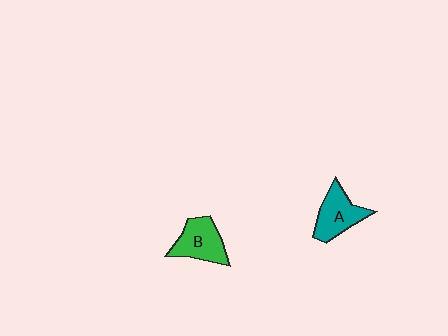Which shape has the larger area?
Shape B (green).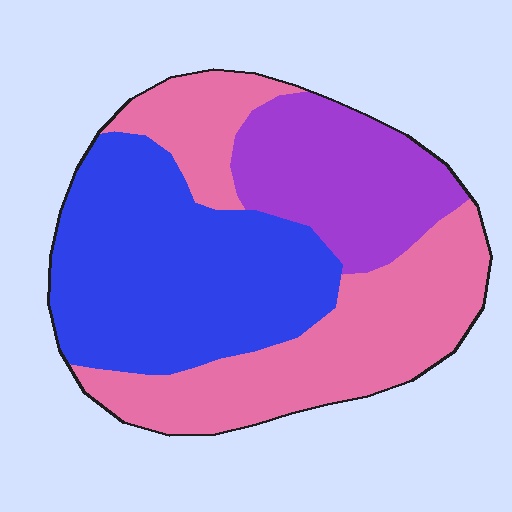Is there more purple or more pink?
Pink.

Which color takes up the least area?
Purple, at roughly 20%.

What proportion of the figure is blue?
Blue covers roughly 40% of the figure.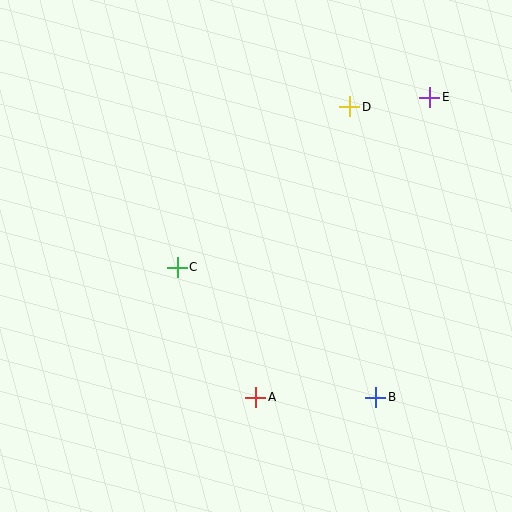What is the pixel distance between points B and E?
The distance between B and E is 305 pixels.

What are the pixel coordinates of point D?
Point D is at (350, 107).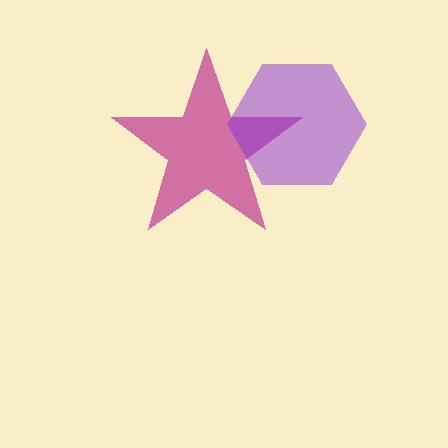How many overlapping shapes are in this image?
There are 2 overlapping shapes in the image.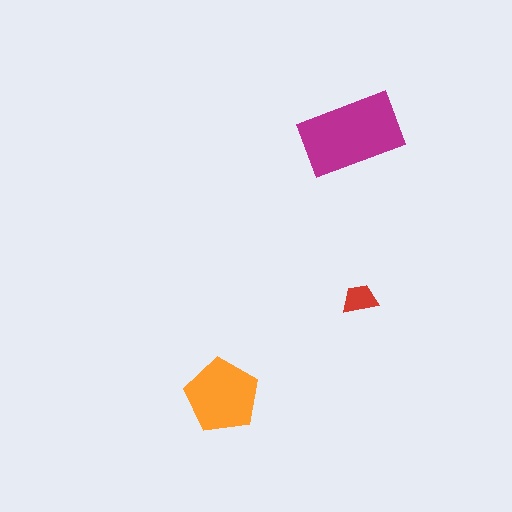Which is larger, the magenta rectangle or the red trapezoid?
The magenta rectangle.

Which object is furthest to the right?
The red trapezoid is rightmost.